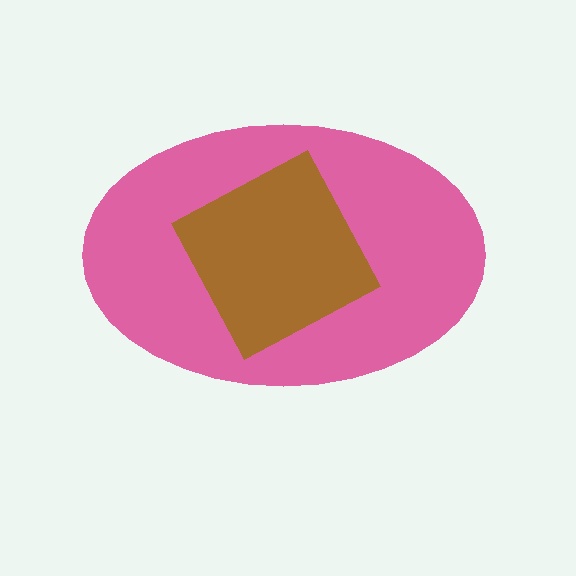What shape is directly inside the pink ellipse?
The brown diamond.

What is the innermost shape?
The brown diamond.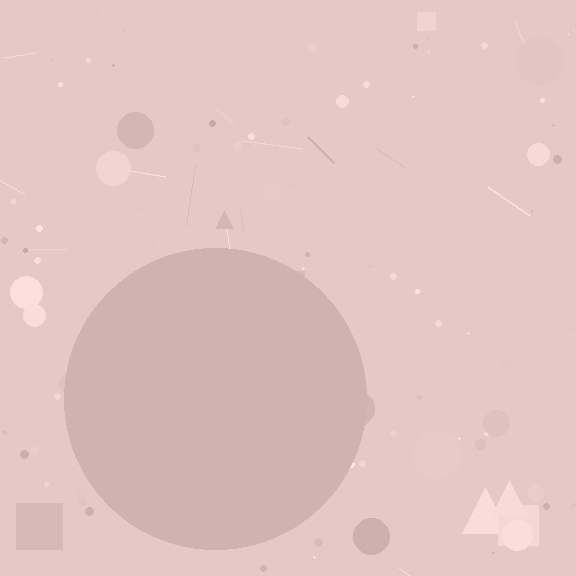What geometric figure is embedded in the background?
A circle is embedded in the background.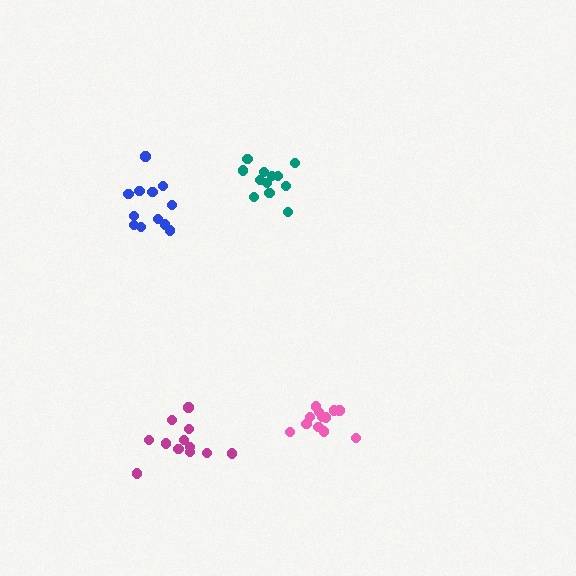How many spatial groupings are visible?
There are 4 spatial groupings.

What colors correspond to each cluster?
The clusters are colored: magenta, pink, blue, teal.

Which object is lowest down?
The magenta cluster is bottommost.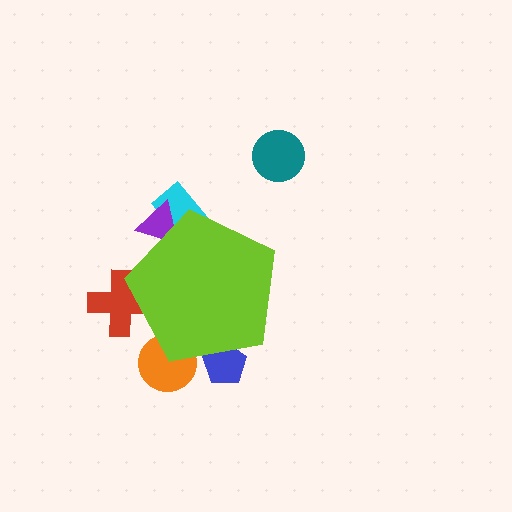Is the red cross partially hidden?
Yes, the red cross is partially hidden behind the lime pentagon.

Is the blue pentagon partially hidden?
Yes, the blue pentagon is partially hidden behind the lime pentagon.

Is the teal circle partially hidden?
No, the teal circle is fully visible.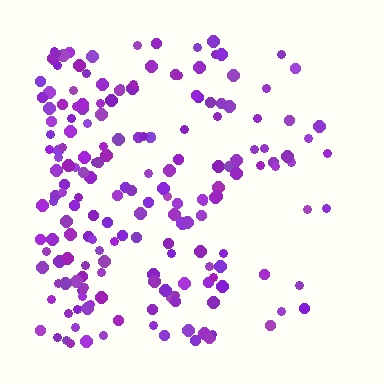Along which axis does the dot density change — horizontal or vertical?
Horizontal.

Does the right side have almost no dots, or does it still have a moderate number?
Still a moderate number, just noticeably fewer than the left.